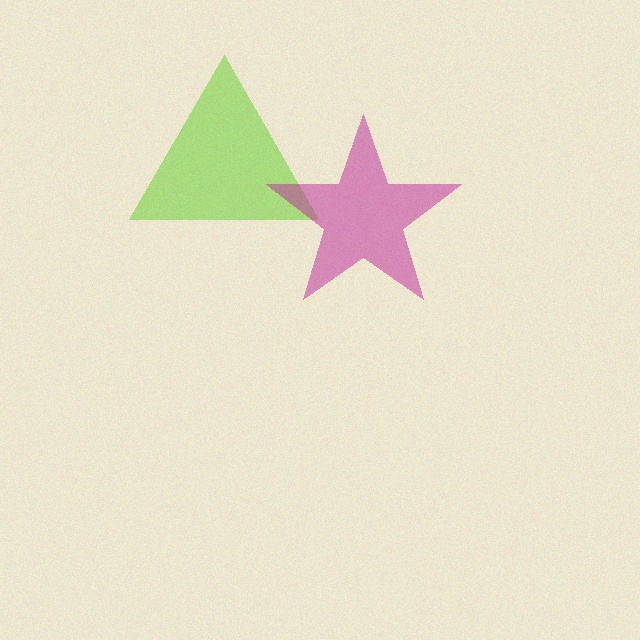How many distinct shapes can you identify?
There are 2 distinct shapes: a lime triangle, a magenta star.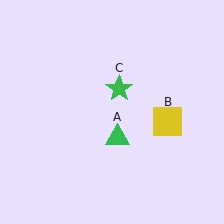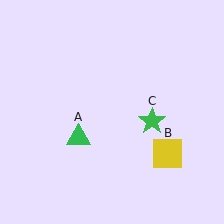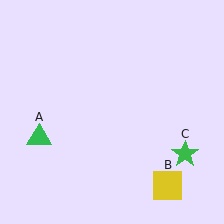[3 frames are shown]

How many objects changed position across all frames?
3 objects changed position: green triangle (object A), yellow square (object B), green star (object C).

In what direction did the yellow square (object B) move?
The yellow square (object B) moved down.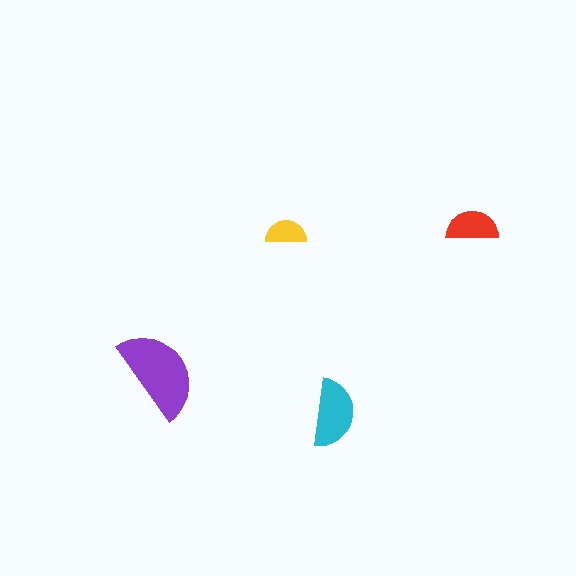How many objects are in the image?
There are 4 objects in the image.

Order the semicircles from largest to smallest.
the purple one, the cyan one, the red one, the yellow one.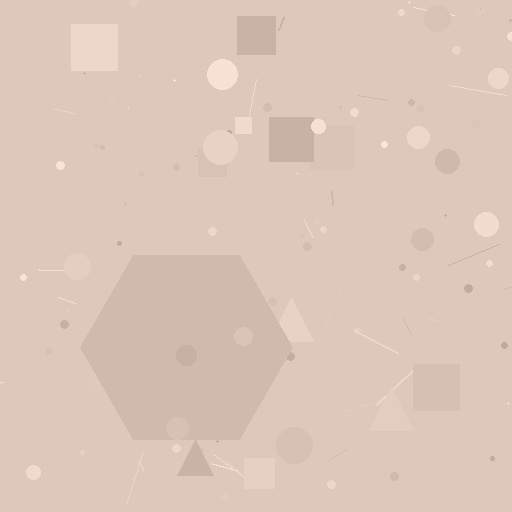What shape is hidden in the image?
A hexagon is hidden in the image.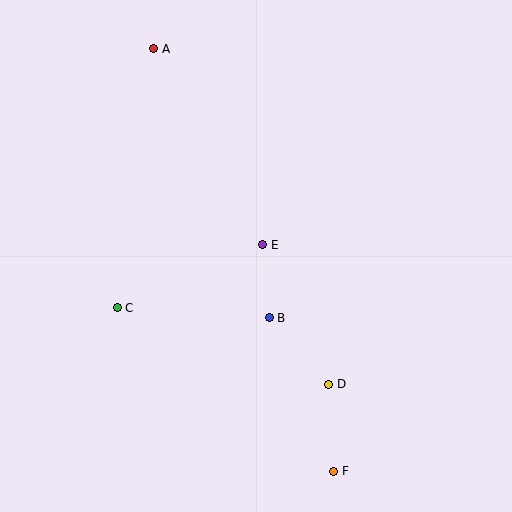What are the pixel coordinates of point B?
Point B is at (269, 318).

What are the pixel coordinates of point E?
Point E is at (263, 245).